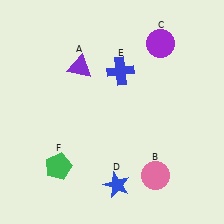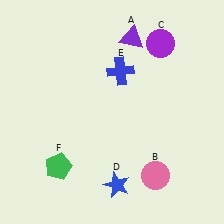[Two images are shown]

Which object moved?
The purple triangle (A) moved right.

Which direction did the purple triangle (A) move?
The purple triangle (A) moved right.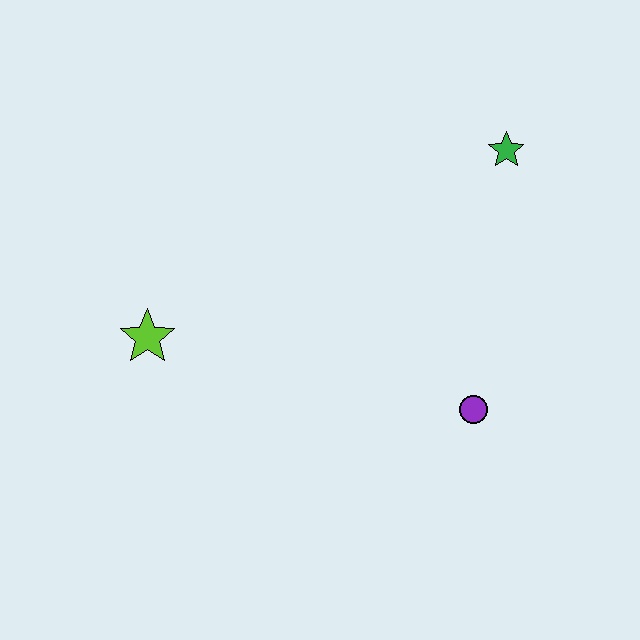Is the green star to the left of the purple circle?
No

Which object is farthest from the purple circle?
The lime star is farthest from the purple circle.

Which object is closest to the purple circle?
The green star is closest to the purple circle.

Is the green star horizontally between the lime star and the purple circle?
No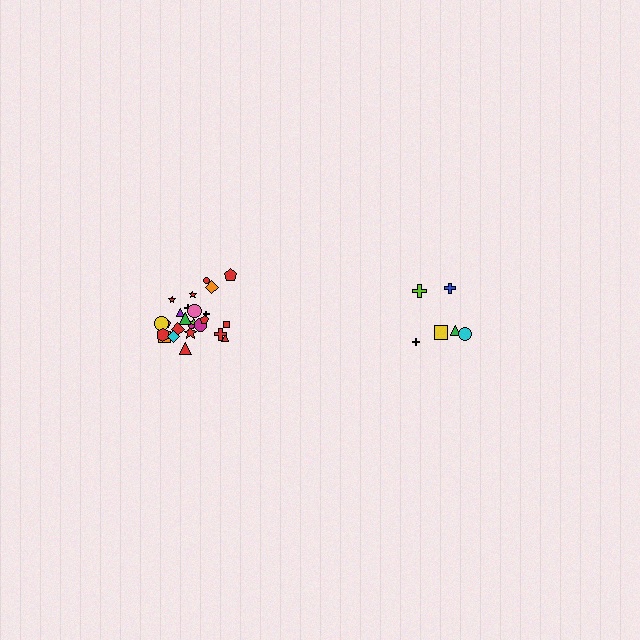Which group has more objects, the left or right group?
The left group.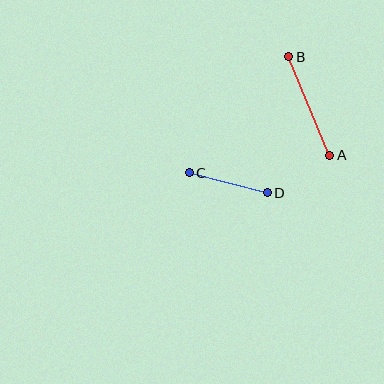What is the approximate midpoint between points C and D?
The midpoint is at approximately (228, 183) pixels.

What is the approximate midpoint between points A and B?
The midpoint is at approximately (309, 106) pixels.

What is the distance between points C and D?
The distance is approximately 81 pixels.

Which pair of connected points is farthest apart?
Points A and B are farthest apart.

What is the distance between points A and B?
The distance is approximately 107 pixels.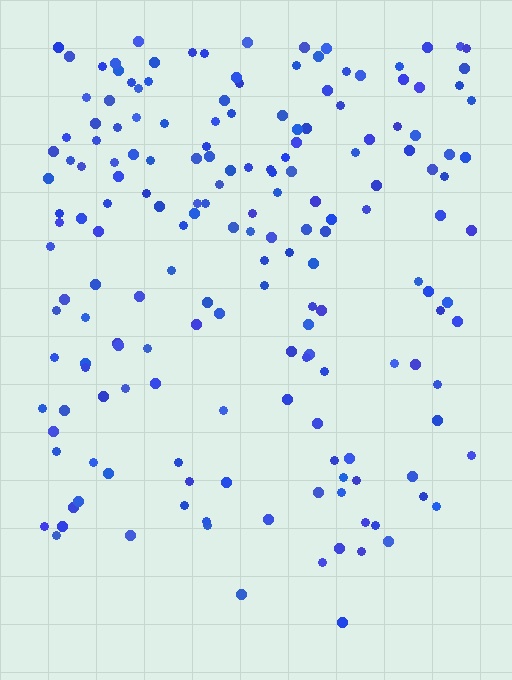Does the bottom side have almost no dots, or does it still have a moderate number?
Still a moderate number, just noticeably fewer than the top.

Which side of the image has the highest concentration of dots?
The top.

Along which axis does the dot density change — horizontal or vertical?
Vertical.